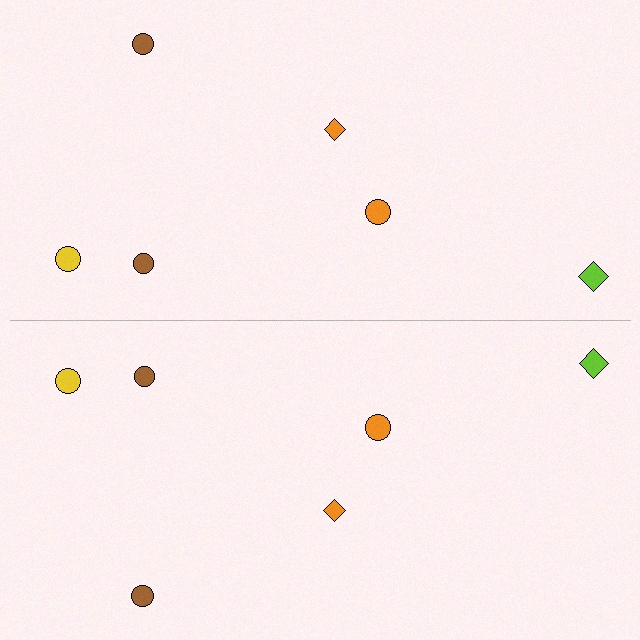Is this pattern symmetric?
Yes, this pattern has bilateral (reflection) symmetry.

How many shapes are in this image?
There are 12 shapes in this image.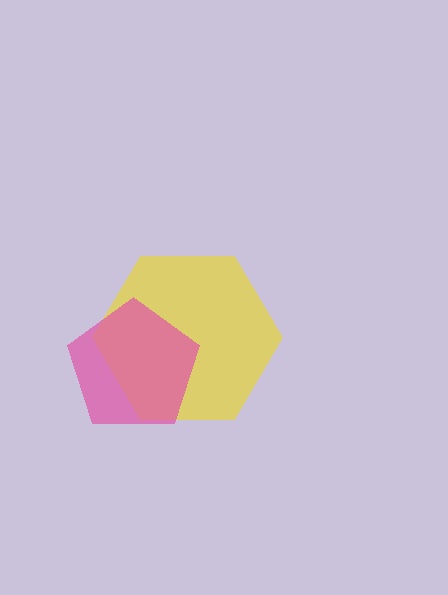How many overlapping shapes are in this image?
There are 2 overlapping shapes in the image.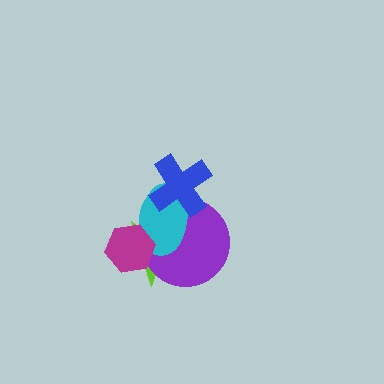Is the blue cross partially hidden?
No, no other shape covers it.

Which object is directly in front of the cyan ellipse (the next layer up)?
The blue cross is directly in front of the cyan ellipse.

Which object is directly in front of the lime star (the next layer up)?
The purple circle is directly in front of the lime star.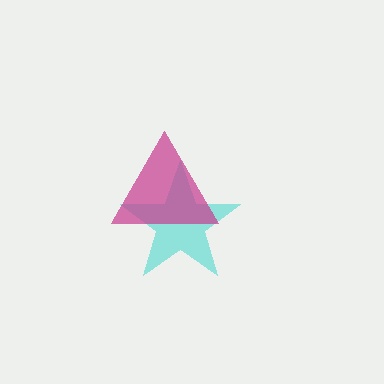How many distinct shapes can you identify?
There are 2 distinct shapes: a cyan star, a magenta triangle.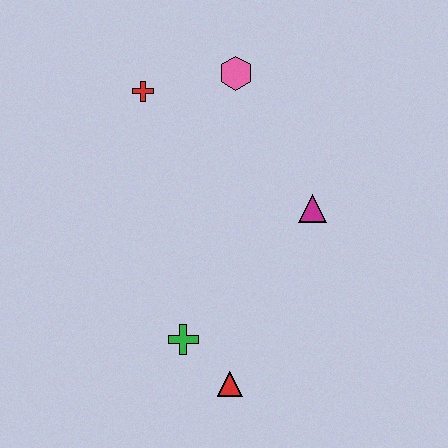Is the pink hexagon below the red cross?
No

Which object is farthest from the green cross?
The pink hexagon is farthest from the green cross.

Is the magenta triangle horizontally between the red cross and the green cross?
No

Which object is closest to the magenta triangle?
The pink hexagon is closest to the magenta triangle.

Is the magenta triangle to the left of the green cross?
No